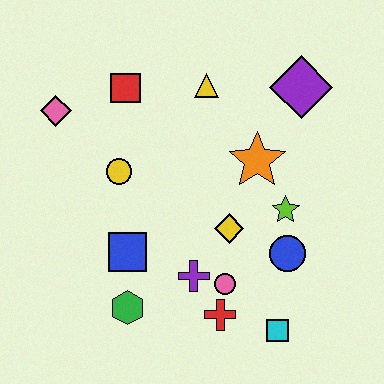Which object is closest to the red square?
The pink diamond is closest to the red square.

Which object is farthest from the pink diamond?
The cyan square is farthest from the pink diamond.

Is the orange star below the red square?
Yes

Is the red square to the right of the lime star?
No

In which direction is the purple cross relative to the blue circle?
The purple cross is to the left of the blue circle.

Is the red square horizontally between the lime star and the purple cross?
No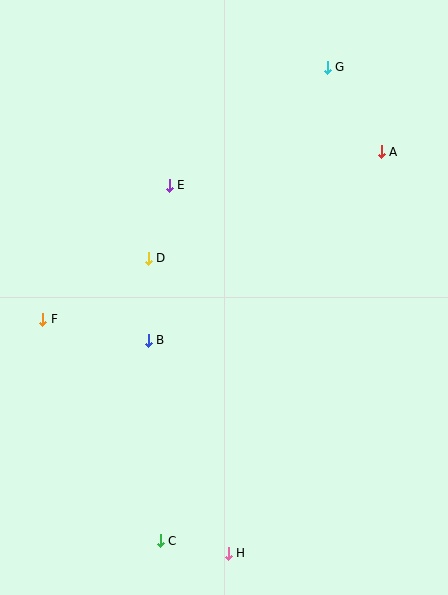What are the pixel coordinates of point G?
Point G is at (327, 67).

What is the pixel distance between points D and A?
The distance between D and A is 256 pixels.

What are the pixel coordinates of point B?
Point B is at (148, 340).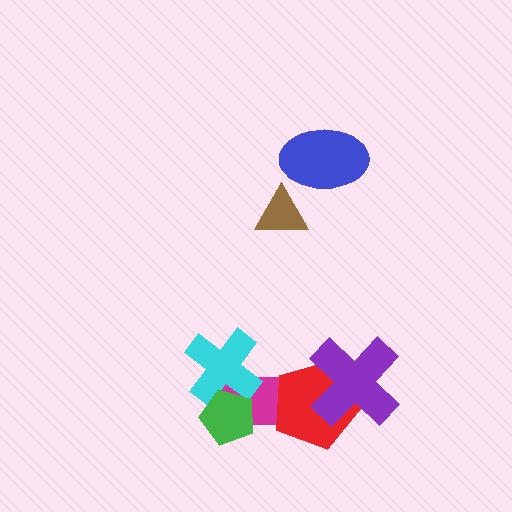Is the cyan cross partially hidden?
Yes, it is partially covered by another shape.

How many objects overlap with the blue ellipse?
0 objects overlap with the blue ellipse.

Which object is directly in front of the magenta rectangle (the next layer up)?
The red pentagon is directly in front of the magenta rectangle.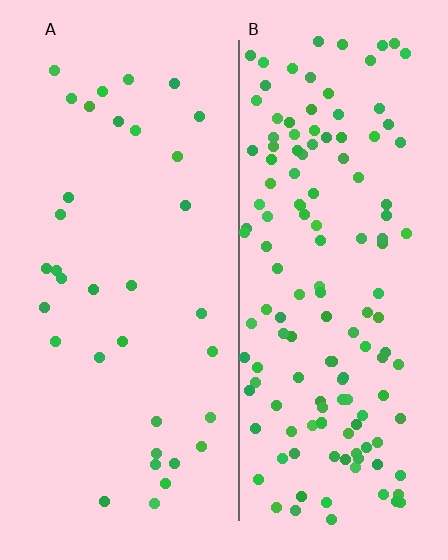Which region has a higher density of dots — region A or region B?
B (the right).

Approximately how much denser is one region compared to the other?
Approximately 4.1× — region B over region A.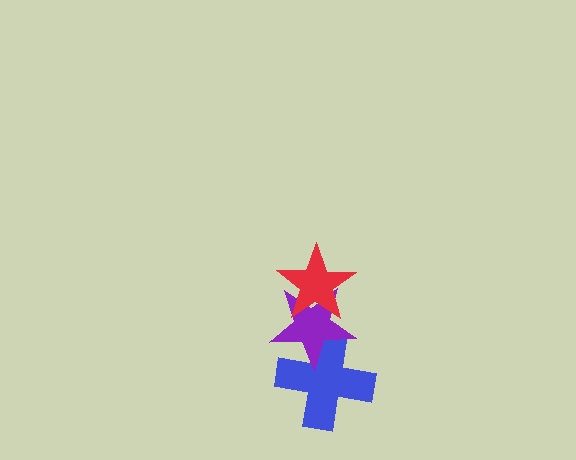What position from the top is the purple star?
The purple star is 2nd from the top.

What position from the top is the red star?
The red star is 1st from the top.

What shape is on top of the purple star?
The red star is on top of the purple star.